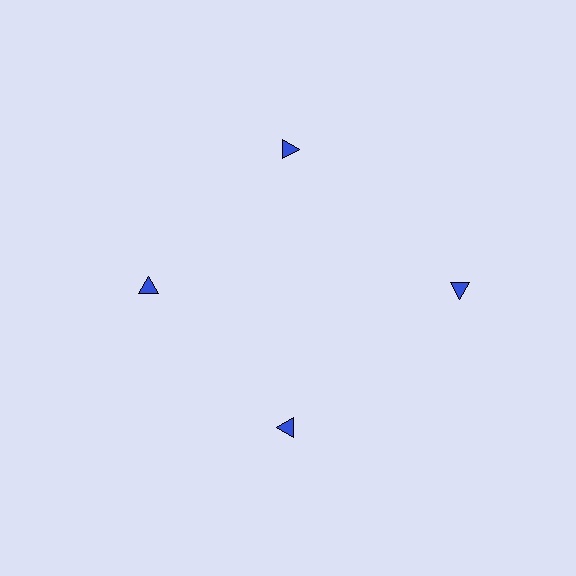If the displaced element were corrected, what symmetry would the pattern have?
It would have 4-fold rotational symmetry — the pattern would map onto itself every 90 degrees.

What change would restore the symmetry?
The symmetry would be restored by moving it inward, back onto the ring so that all 4 triangles sit at equal angles and equal distance from the center.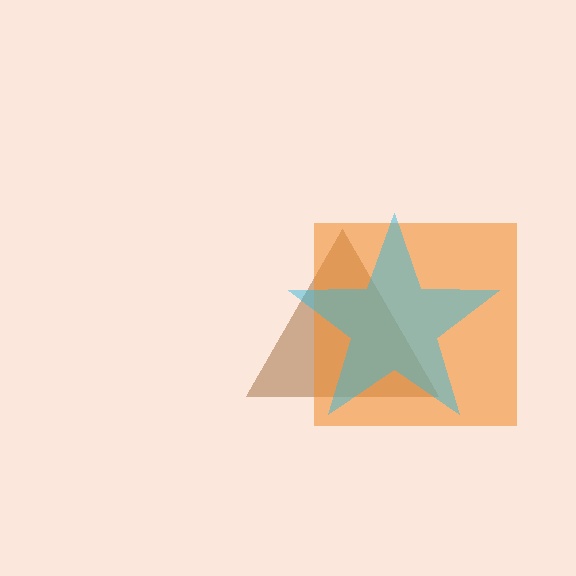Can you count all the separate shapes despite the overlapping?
Yes, there are 3 separate shapes.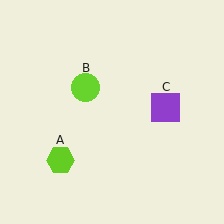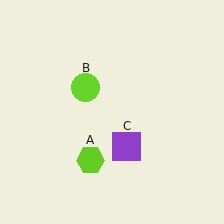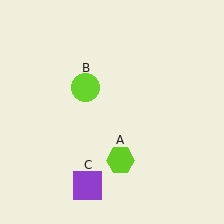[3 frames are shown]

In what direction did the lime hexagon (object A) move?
The lime hexagon (object A) moved right.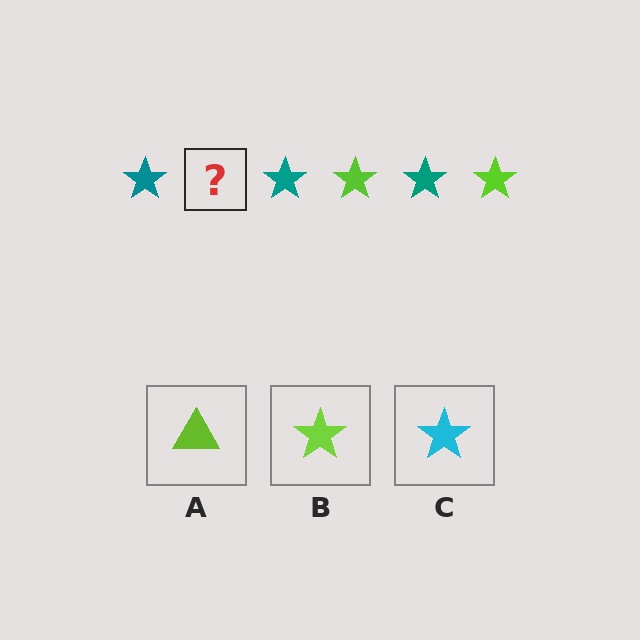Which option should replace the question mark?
Option B.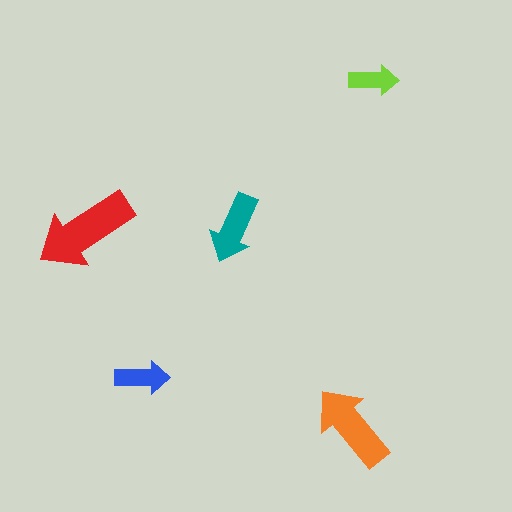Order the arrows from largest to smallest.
the red one, the orange one, the teal one, the blue one, the lime one.